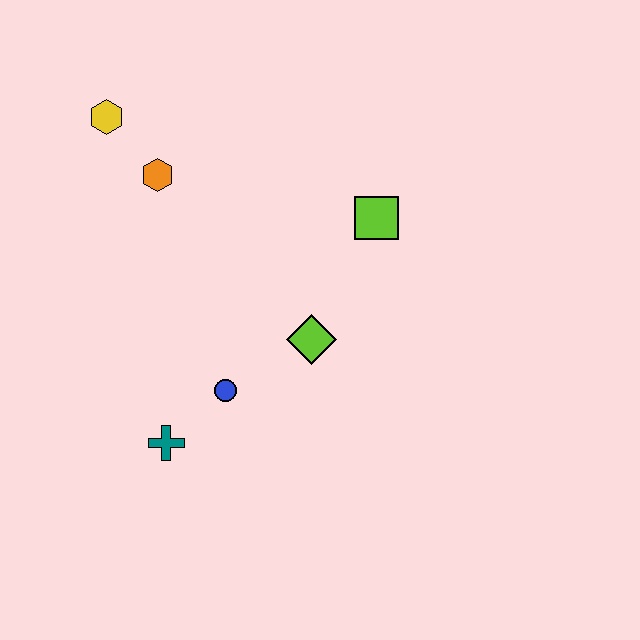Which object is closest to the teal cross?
The blue circle is closest to the teal cross.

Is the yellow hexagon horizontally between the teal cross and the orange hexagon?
No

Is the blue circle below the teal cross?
No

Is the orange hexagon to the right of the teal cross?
No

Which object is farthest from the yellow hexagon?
The teal cross is farthest from the yellow hexagon.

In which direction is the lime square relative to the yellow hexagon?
The lime square is to the right of the yellow hexagon.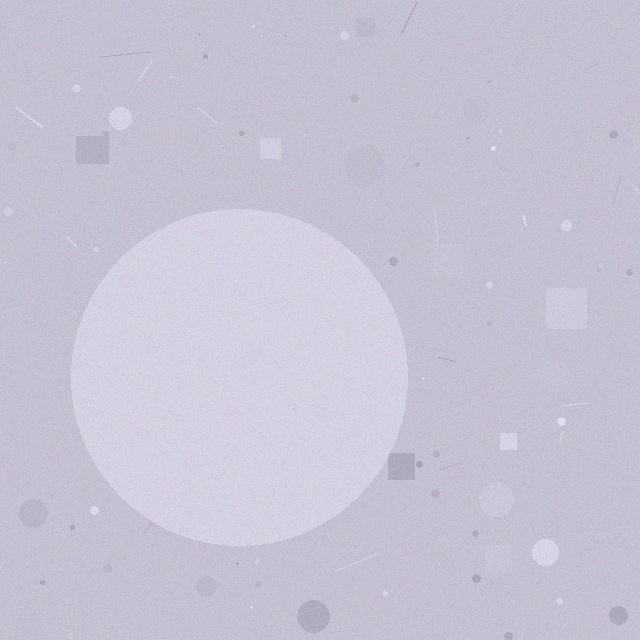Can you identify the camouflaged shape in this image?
The camouflaged shape is a circle.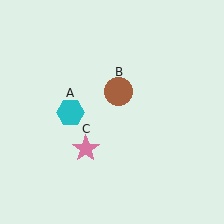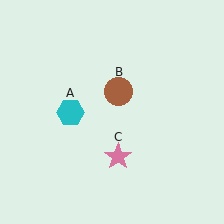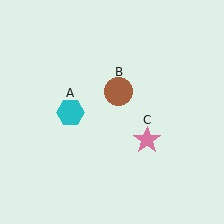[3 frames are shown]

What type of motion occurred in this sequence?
The pink star (object C) rotated counterclockwise around the center of the scene.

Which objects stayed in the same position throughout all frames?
Cyan hexagon (object A) and brown circle (object B) remained stationary.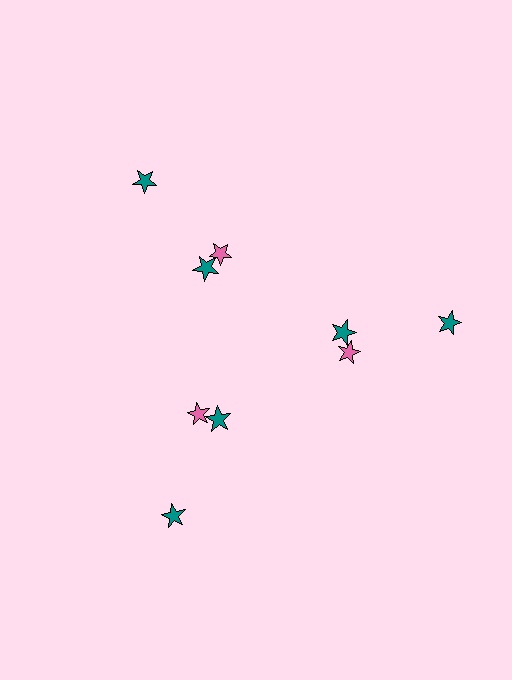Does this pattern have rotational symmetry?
Yes, this pattern has 3-fold rotational symmetry. It looks the same after rotating 120 degrees around the center.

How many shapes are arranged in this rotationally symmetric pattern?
There are 9 shapes, arranged in 3 groups of 3.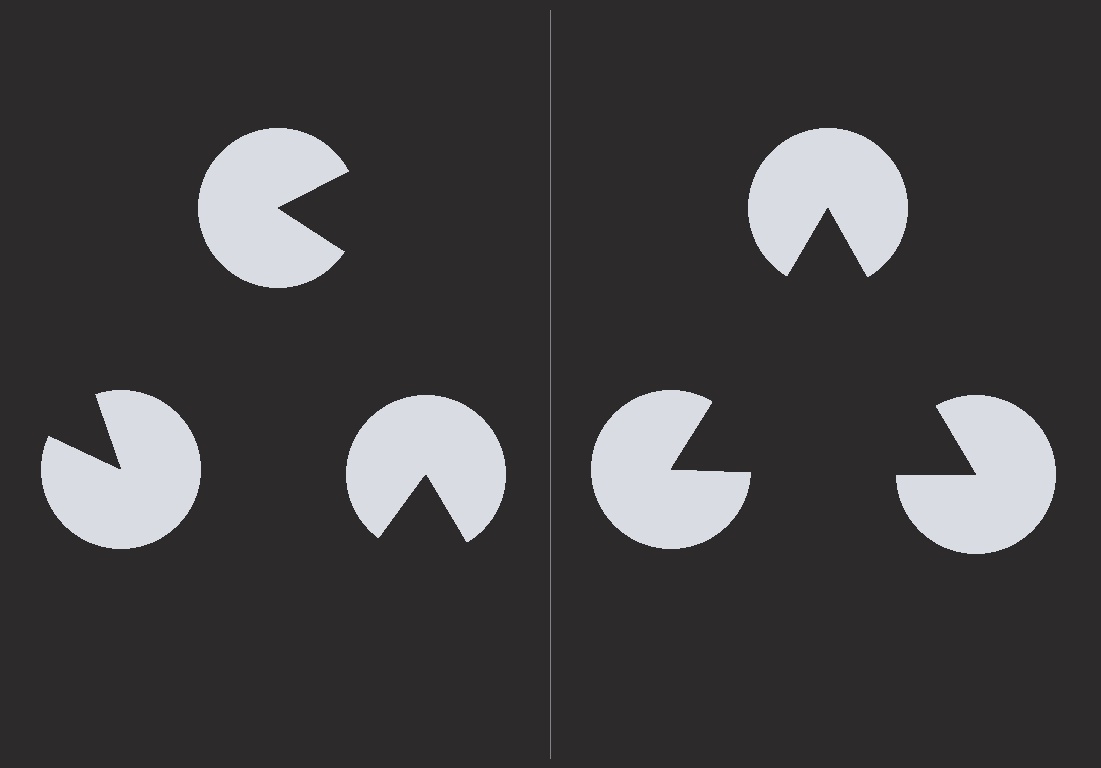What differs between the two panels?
The pac-man discs are positioned identically on both sides; only the wedge orientations differ. On the right they align to a triangle; on the left they are misaligned.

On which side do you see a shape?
An illusory triangle appears on the right side. On the left side the wedge cuts are rotated, so no coherent shape forms.